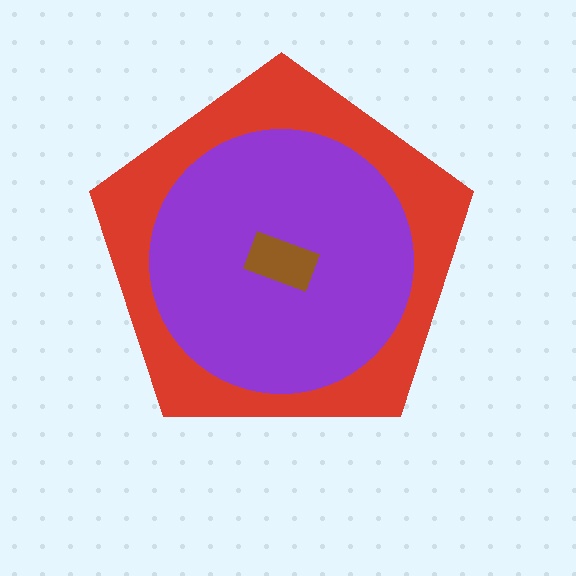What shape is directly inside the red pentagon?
The purple circle.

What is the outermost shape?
The red pentagon.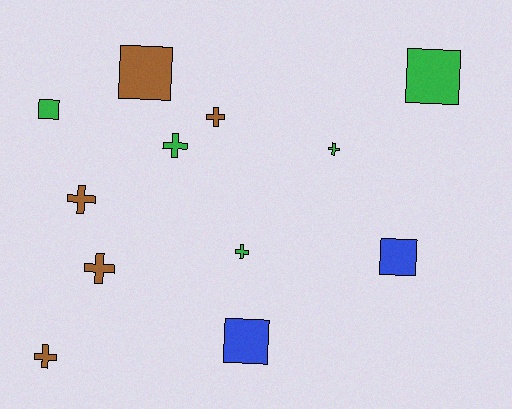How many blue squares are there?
There are 2 blue squares.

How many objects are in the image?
There are 12 objects.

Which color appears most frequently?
Green, with 5 objects.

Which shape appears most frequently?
Cross, with 7 objects.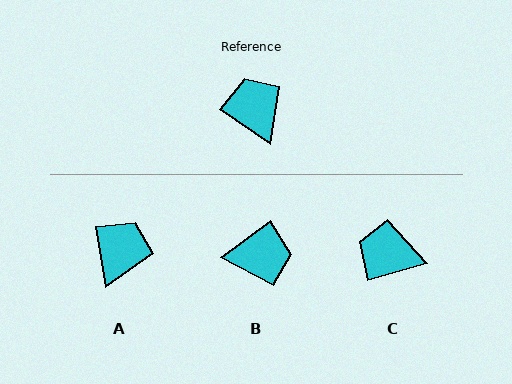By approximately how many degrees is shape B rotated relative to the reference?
Approximately 109 degrees clockwise.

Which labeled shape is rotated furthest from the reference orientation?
B, about 109 degrees away.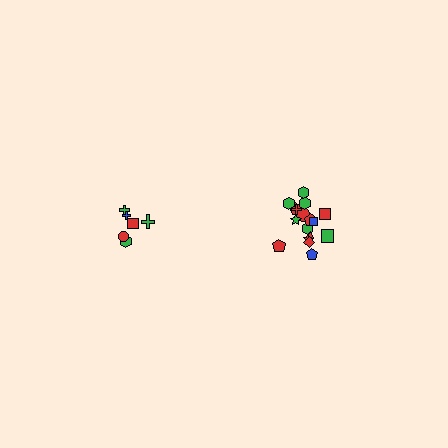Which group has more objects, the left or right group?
The right group.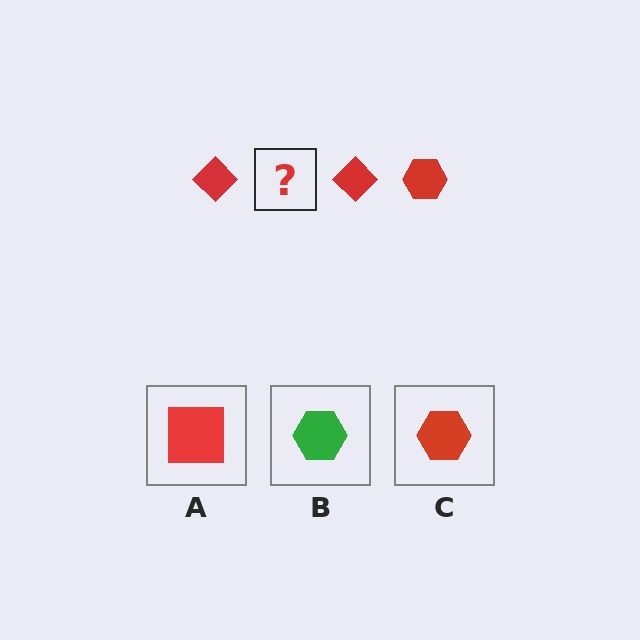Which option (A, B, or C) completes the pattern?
C.